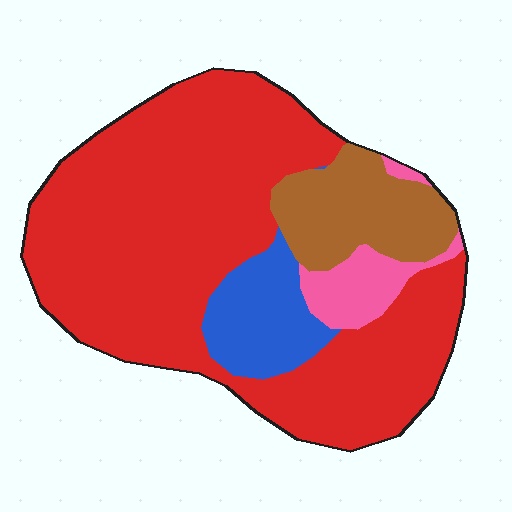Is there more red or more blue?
Red.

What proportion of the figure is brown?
Brown covers roughly 15% of the figure.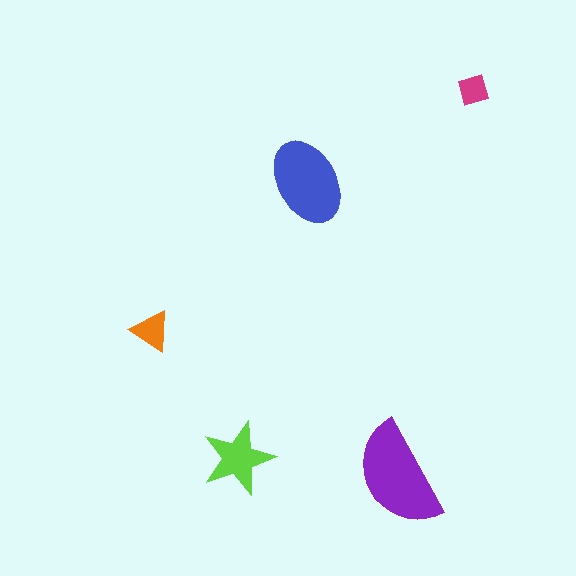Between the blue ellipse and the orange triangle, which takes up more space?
The blue ellipse.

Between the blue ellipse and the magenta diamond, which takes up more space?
The blue ellipse.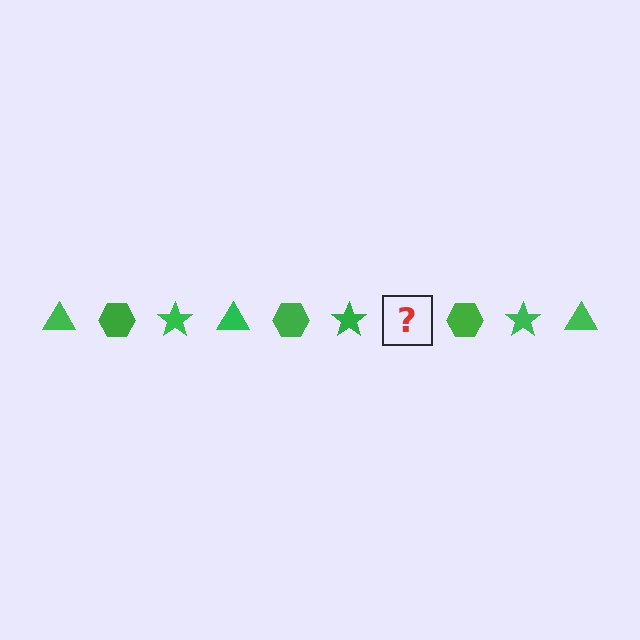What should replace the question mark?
The question mark should be replaced with a green triangle.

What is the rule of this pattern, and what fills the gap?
The rule is that the pattern cycles through triangle, hexagon, star shapes in green. The gap should be filled with a green triangle.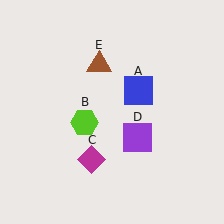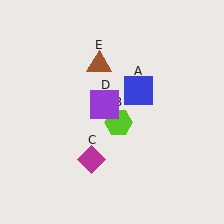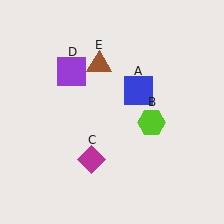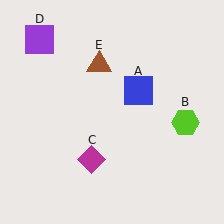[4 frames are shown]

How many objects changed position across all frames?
2 objects changed position: lime hexagon (object B), purple square (object D).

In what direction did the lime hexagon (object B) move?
The lime hexagon (object B) moved right.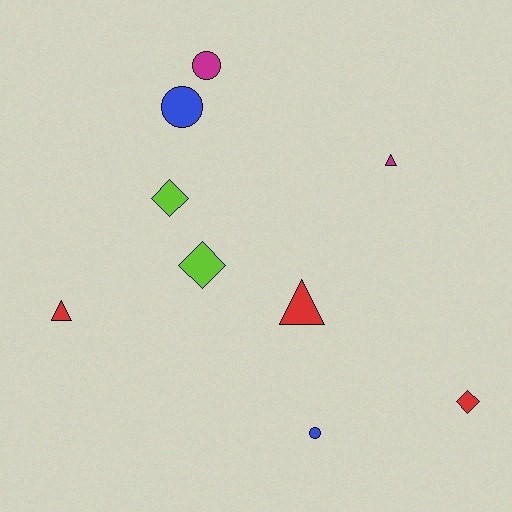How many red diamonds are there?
There is 1 red diamond.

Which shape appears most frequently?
Triangle, with 3 objects.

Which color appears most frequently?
Red, with 3 objects.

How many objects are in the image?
There are 9 objects.